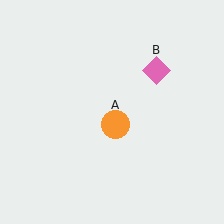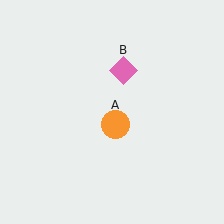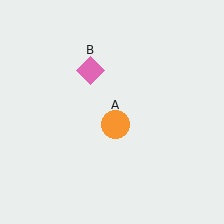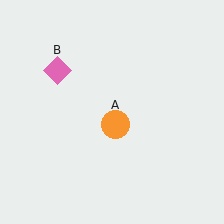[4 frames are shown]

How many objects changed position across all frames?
1 object changed position: pink diamond (object B).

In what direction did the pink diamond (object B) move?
The pink diamond (object B) moved left.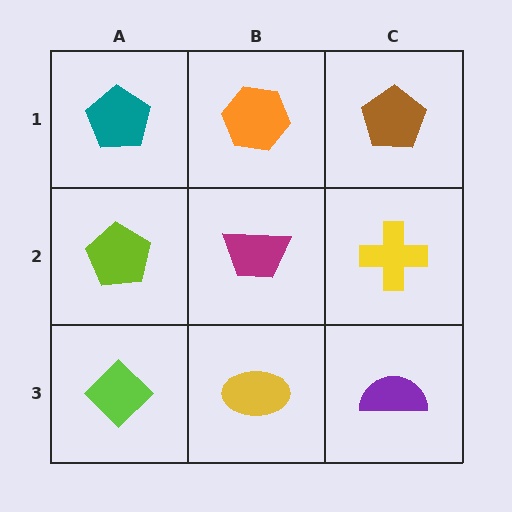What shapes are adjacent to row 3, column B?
A magenta trapezoid (row 2, column B), a lime diamond (row 3, column A), a purple semicircle (row 3, column C).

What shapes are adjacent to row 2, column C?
A brown pentagon (row 1, column C), a purple semicircle (row 3, column C), a magenta trapezoid (row 2, column B).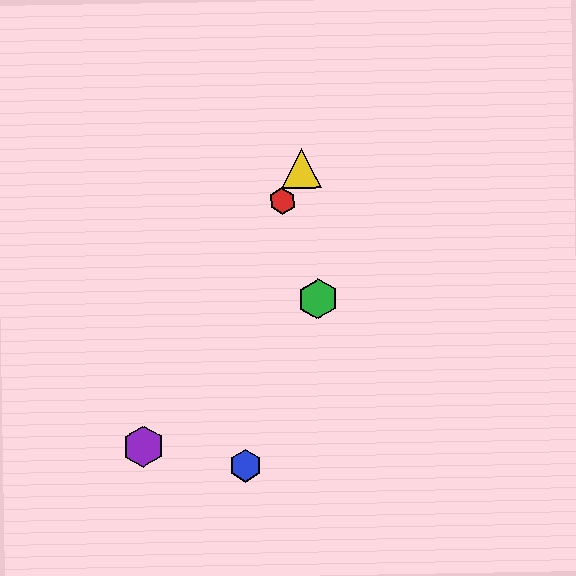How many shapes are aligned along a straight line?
3 shapes (the red hexagon, the yellow triangle, the purple hexagon) are aligned along a straight line.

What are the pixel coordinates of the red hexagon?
The red hexagon is at (282, 201).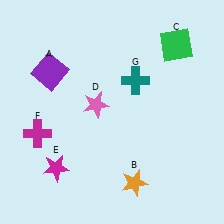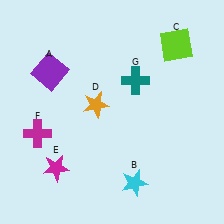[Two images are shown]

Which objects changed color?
B changed from orange to cyan. C changed from green to lime. D changed from pink to orange.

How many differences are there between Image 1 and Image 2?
There are 3 differences between the two images.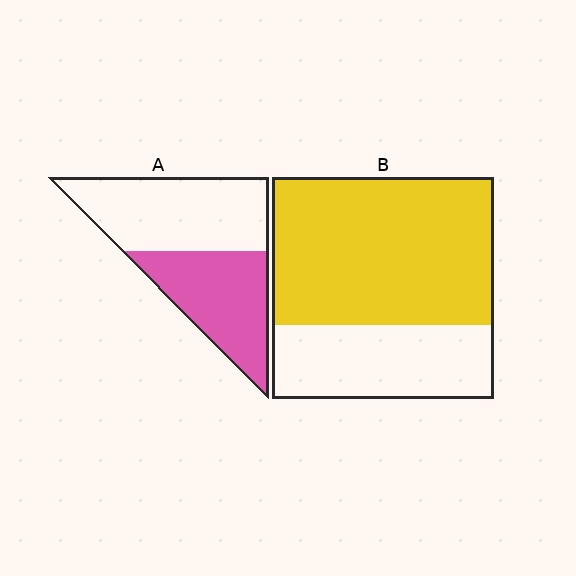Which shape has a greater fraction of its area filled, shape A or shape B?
Shape B.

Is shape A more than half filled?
No.